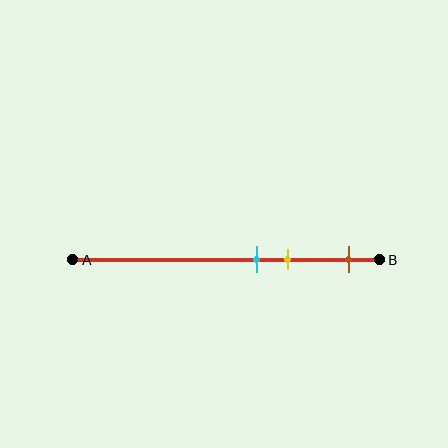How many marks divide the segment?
There are 3 marks dividing the segment.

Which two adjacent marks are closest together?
The cyan and yellow marks are the closest adjacent pair.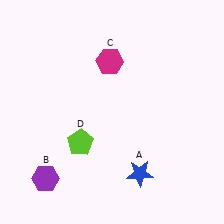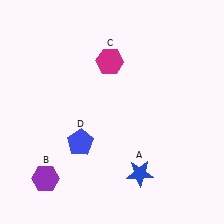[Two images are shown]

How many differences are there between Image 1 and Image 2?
There is 1 difference between the two images.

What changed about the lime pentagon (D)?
In Image 1, D is lime. In Image 2, it changed to blue.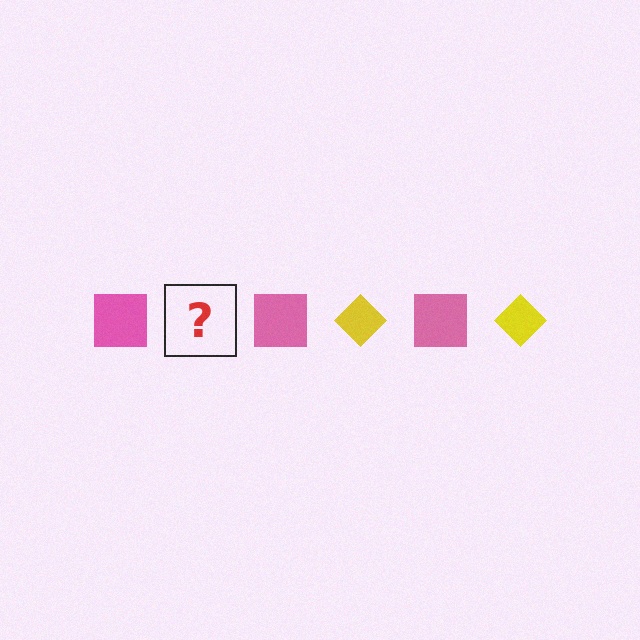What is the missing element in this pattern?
The missing element is a yellow diamond.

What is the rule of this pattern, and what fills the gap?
The rule is that the pattern alternates between pink square and yellow diamond. The gap should be filled with a yellow diamond.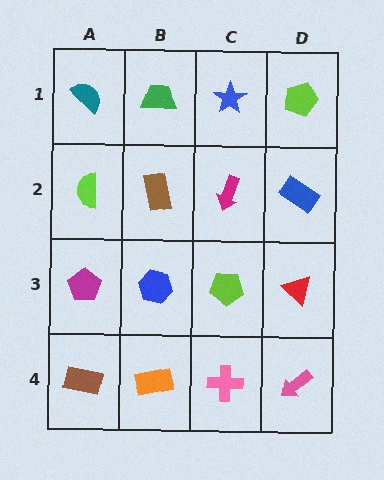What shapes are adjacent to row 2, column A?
A teal semicircle (row 1, column A), a magenta pentagon (row 3, column A), a brown rectangle (row 2, column B).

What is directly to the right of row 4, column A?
An orange rectangle.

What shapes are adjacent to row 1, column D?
A blue rectangle (row 2, column D), a blue star (row 1, column C).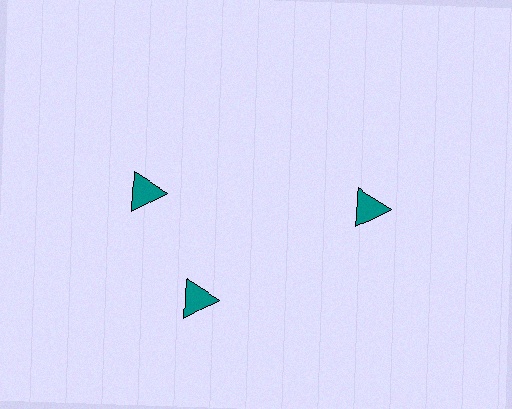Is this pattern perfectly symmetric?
No. The 3 teal triangles are arranged in a ring, but one element near the 11 o'clock position is rotated out of alignment along the ring, breaking the 3-fold rotational symmetry.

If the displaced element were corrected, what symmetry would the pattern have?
It would have 3-fold rotational symmetry — the pattern would map onto itself every 120 degrees.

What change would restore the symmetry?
The symmetry would be restored by rotating it back into even spacing with its neighbors so that all 3 triangles sit at equal angles and equal distance from the center.